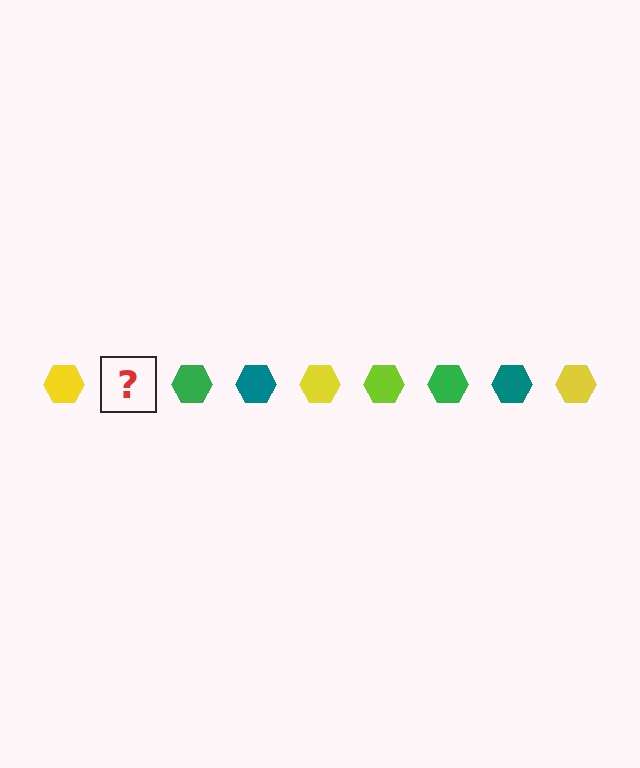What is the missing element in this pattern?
The missing element is a lime hexagon.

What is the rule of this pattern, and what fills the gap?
The rule is that the pattern cycles through yellow, lime, green, teal hexagons. The gap should be filled with a lime hexagon.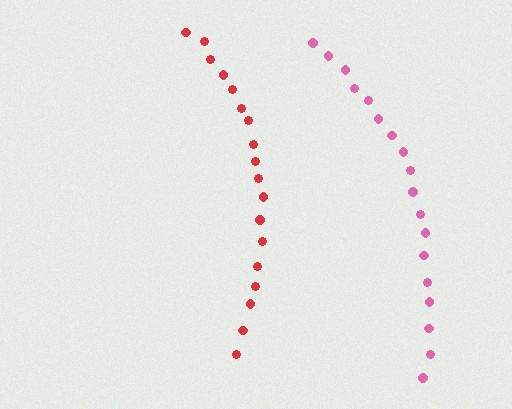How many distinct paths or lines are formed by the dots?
There are 2 distinct paths.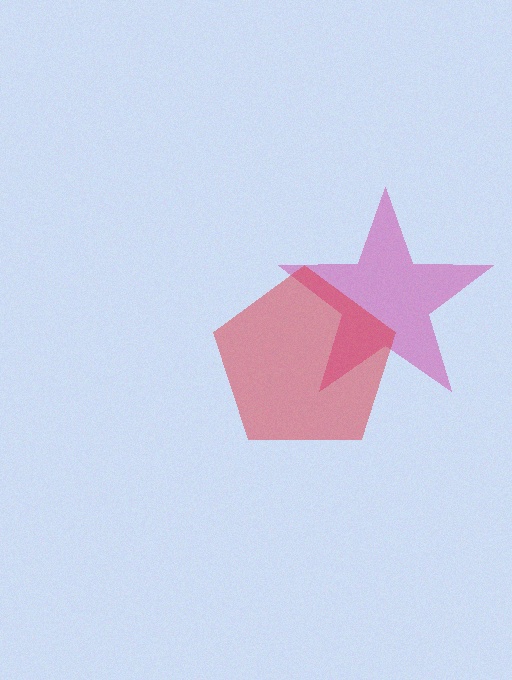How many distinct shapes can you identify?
There are 2 distinct shapes: a magenta star, a red pentagon.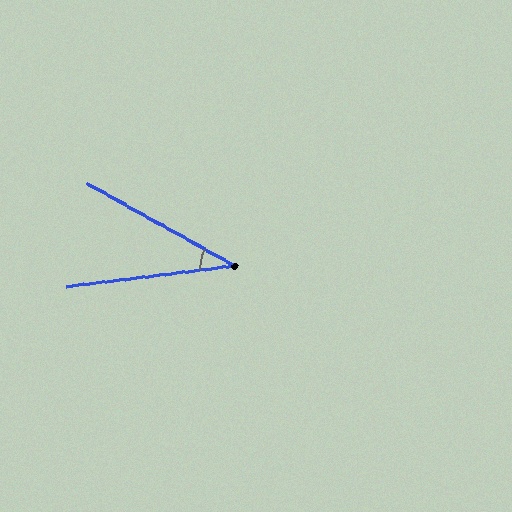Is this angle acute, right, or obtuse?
It is acute.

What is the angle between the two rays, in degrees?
Approximately 36 degrees.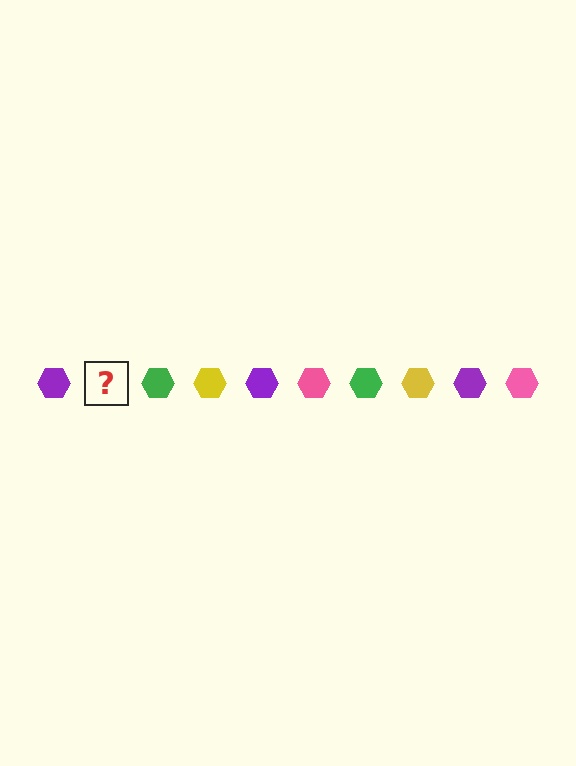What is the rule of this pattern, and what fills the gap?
The rule is that the pattern cycles through purple, pink, green, yellow hexagons. The gap should be filled with a pink hexagon.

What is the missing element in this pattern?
The missing element is a pink hexagon.